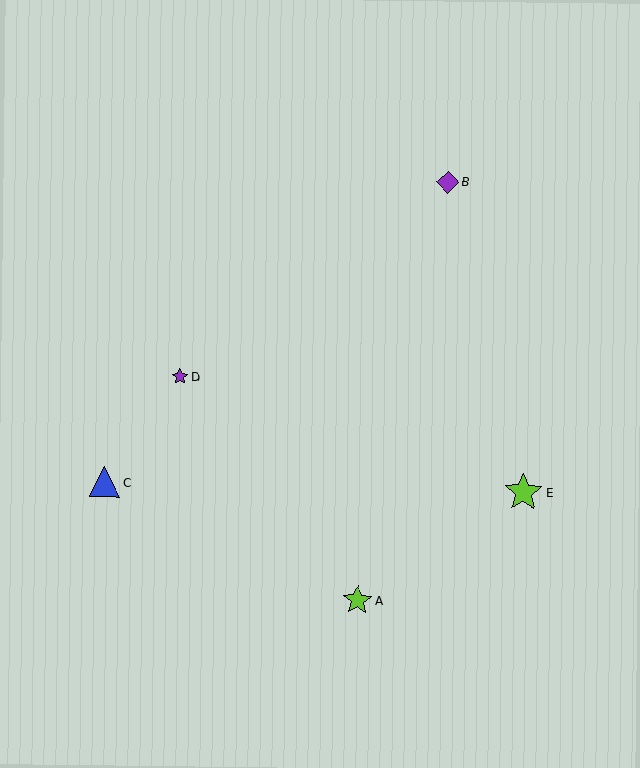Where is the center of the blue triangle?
The center of the blue triangle is at (104, 482).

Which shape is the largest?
The lime star (labeled E) is the largest.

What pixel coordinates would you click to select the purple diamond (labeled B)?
Click at (448, 182) to select the purple diamond B.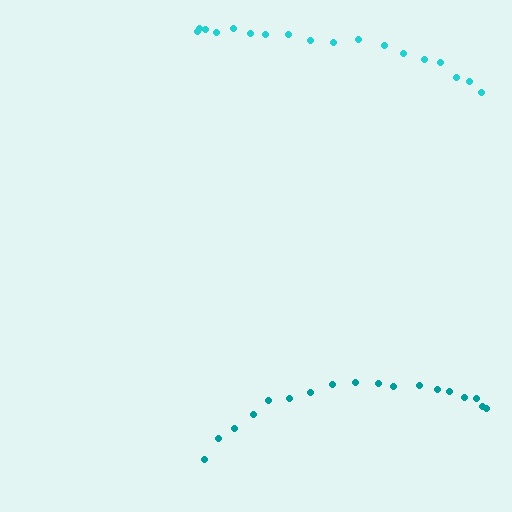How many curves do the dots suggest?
There are 2 distinct paths.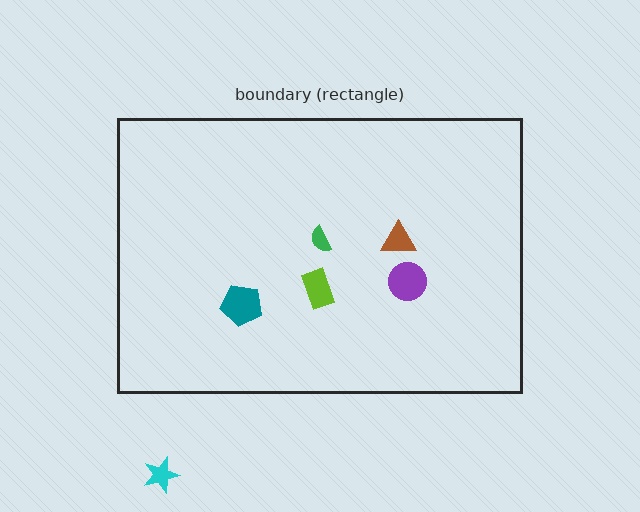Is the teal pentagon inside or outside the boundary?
Inside.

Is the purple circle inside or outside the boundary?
Inside.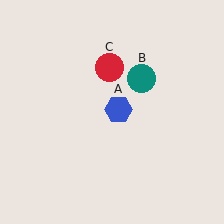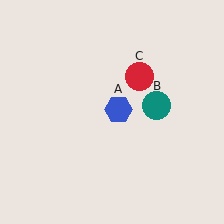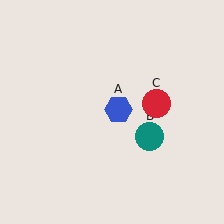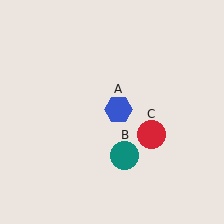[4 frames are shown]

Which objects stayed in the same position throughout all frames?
Blue hexagon (object A) remained stationary.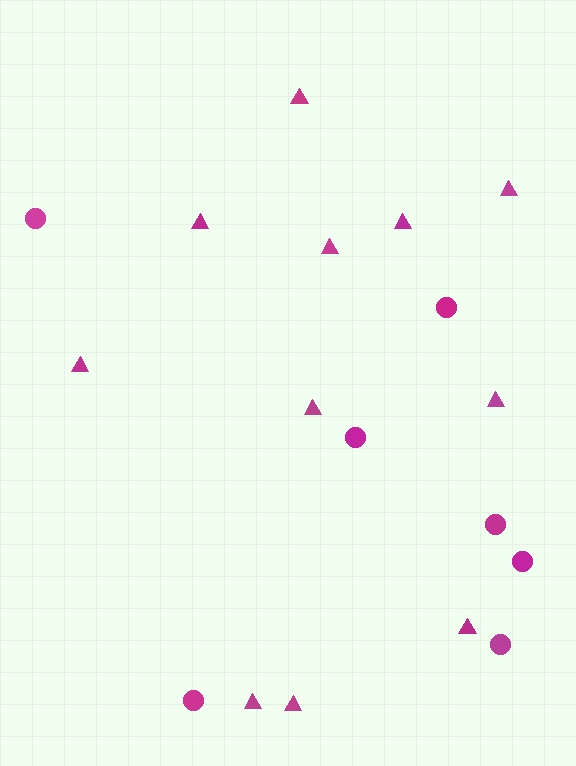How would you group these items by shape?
There are 2 groups: one group of circles (7) and one group of triangles (11).